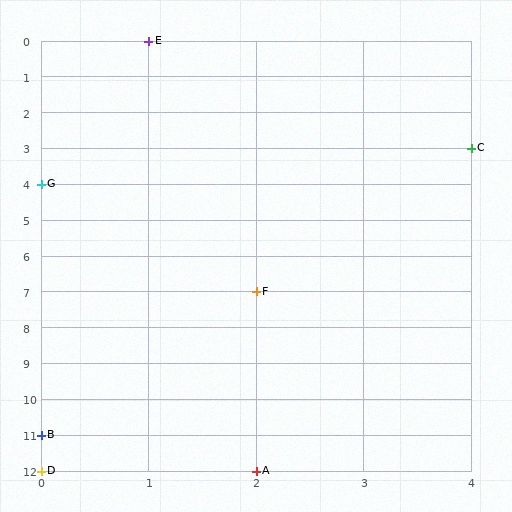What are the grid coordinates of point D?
Point D is at grid coordinates (0, 12).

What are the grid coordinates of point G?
Point G is at grid coordinates (0, 4).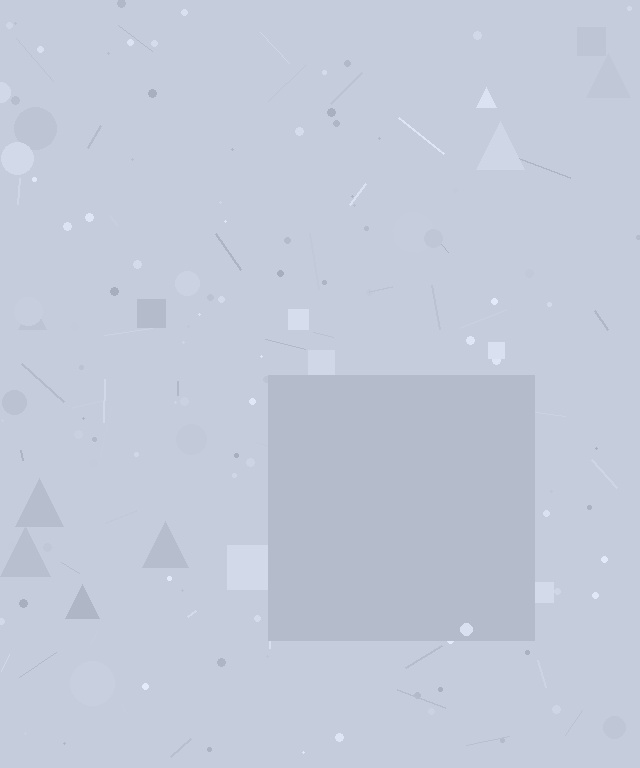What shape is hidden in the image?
A square is hidden in the image.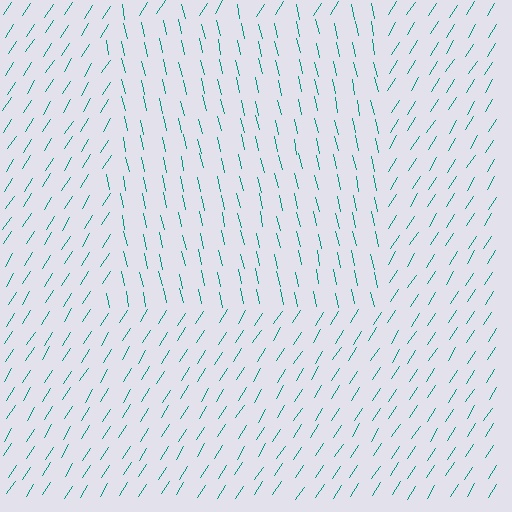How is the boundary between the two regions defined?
The boundary is defined purely by a change in line orientation (approximately 45 degrees difference). All lines are the same color and thickness.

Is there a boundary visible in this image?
Yes, there is a texture boundary formed by a change in line orientation.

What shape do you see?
I see a rectangle.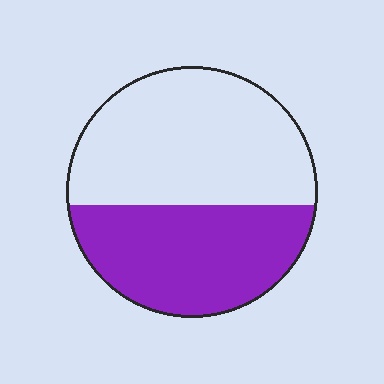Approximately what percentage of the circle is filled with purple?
Approximately 45%.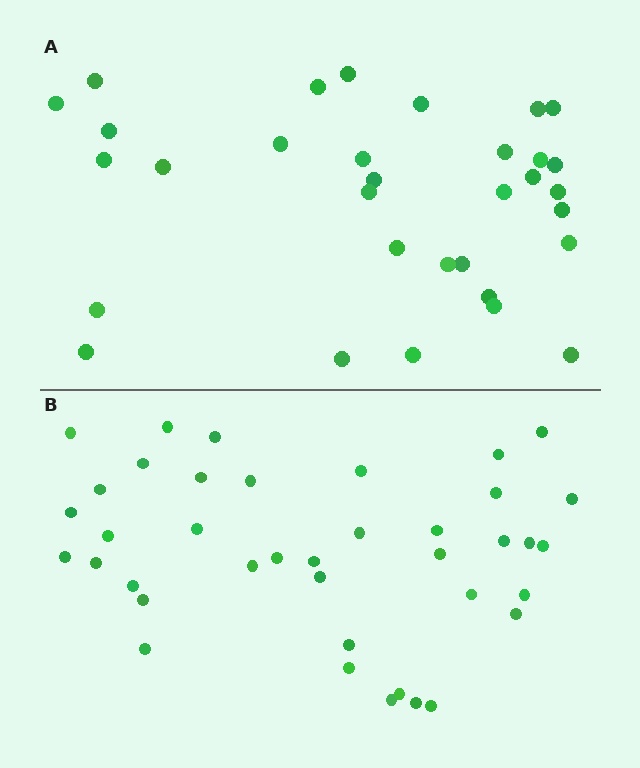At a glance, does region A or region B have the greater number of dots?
Region B (the bottom region) has more dots.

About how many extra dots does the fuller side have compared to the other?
Region B has roughly 8 or so more dots than region A.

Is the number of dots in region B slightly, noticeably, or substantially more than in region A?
Region B has only slightly more — the two regions are fairly close. The ratio is roughly 1.2 to 1.